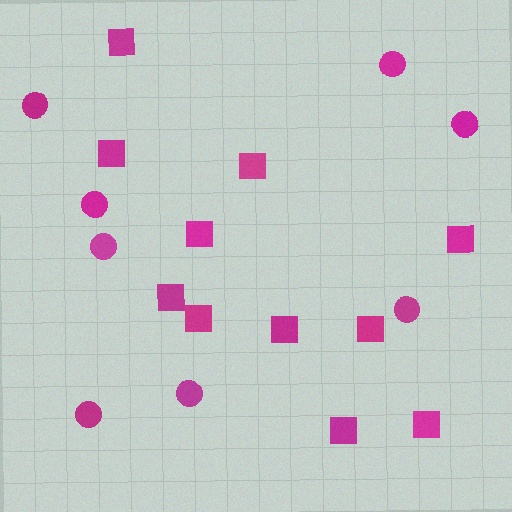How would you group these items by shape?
There are 2 groups: one group of squares (11) and one group of circles (8).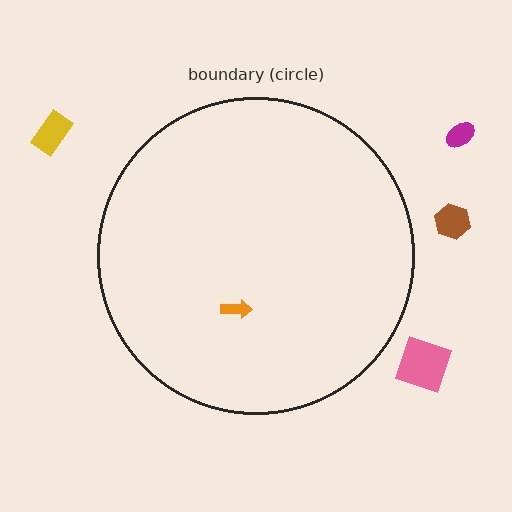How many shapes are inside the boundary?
1 inside, 4 outside.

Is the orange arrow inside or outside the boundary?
Inside.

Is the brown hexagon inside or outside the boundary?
Outside.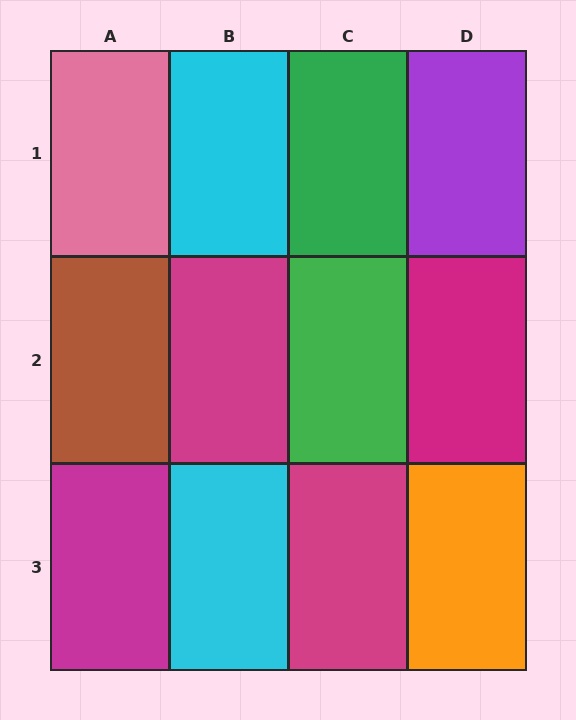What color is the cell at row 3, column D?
Orange.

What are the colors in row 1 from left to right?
Pink, cyan, green, purple.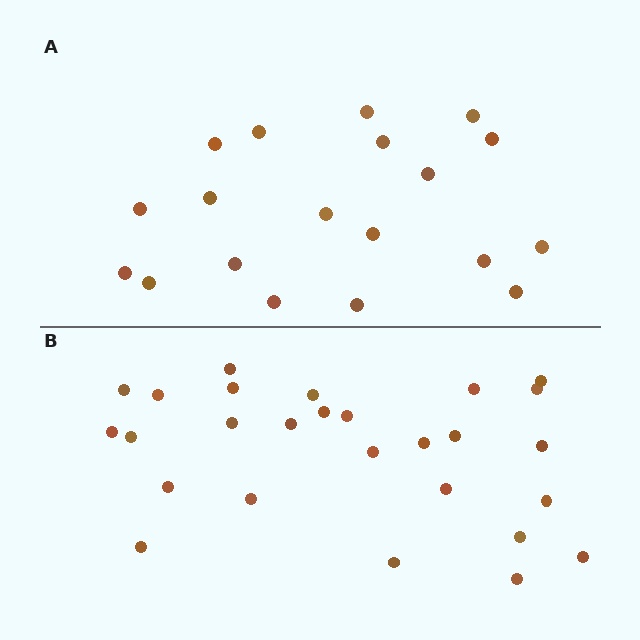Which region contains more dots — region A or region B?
Region B (the bottom region) has more dots.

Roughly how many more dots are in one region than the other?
Region B has roughly 8 or so more dots than region A.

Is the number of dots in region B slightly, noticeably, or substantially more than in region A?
Region B has noticeably more, but not dramatically so. The ratio is roughly 1.4 to 1.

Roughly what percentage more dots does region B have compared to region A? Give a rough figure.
About 40% more.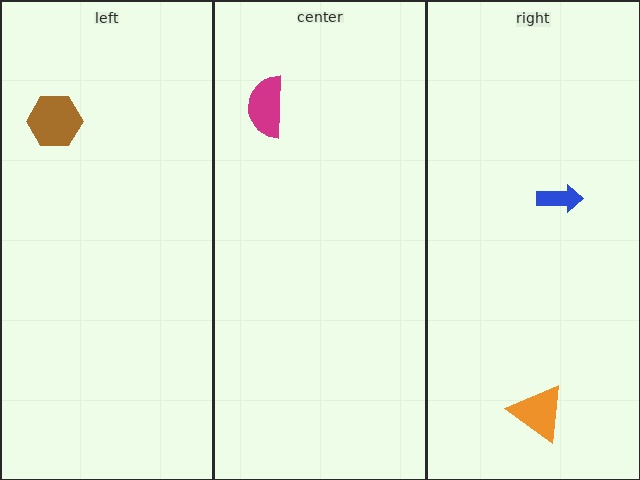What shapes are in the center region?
The magenta semicircle.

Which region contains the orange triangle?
The right region.